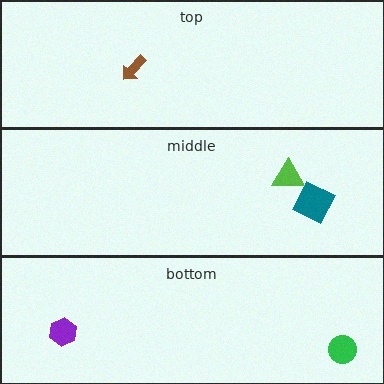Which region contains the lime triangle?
The middle region.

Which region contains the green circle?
The bottom region.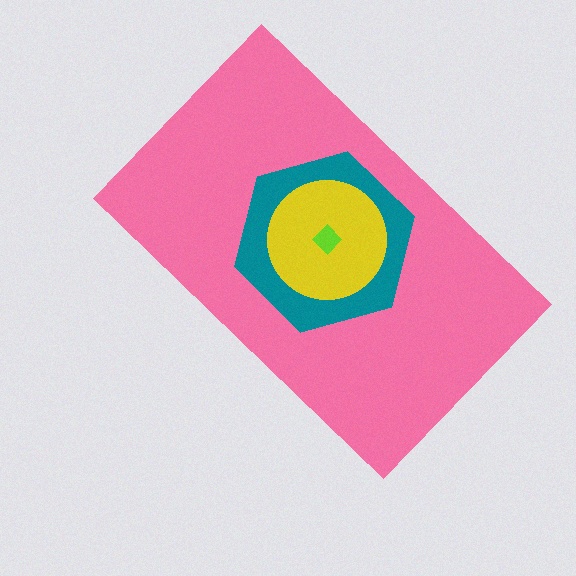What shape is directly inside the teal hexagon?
The yellow circle.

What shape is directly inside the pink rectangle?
The teal hexagon.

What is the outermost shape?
The pink rectangle.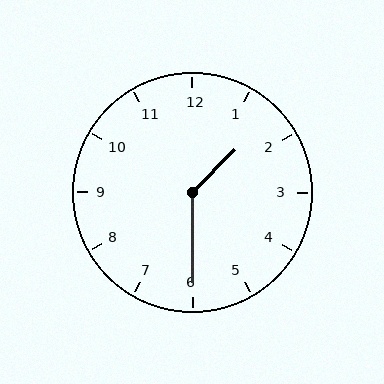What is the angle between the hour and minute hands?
Approximately 135 degrees.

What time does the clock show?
1:30.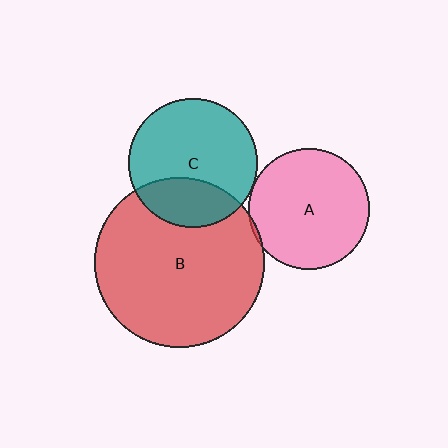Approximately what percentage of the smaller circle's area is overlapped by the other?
Approximately 5%.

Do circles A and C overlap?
Yes.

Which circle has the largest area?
Circle B (red).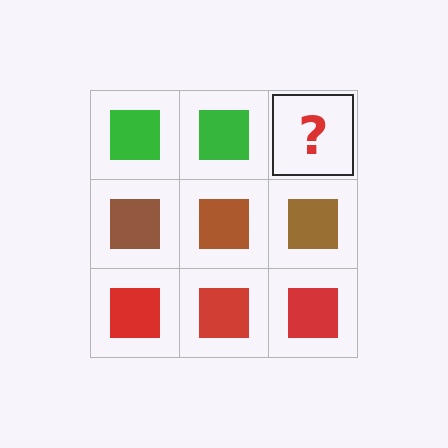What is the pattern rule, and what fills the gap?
The rule is that each row has a consistent color. The gap should be filled with a green square.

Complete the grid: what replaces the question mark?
The question mark should be replaced with a green square.